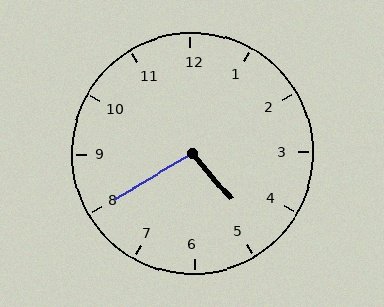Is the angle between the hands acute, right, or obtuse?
It is obtuse.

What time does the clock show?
4:40.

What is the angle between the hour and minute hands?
Approximately 100 degrees.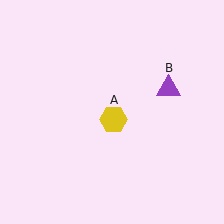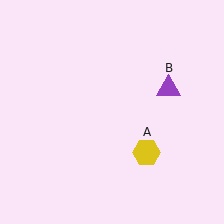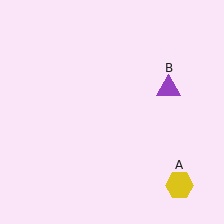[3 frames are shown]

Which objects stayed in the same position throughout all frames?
Purple triangle (object B) remained stationary.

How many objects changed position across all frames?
1 object changed position: yellow hexagon (object A).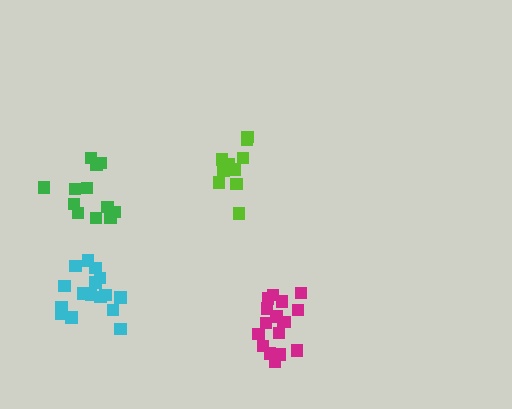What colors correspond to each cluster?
The clusters are colored: magenta, lime, cyan, green.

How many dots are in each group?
Group 1: 17 dots, Group 2: 13 dots, Group 3: 16 dots, Group 4: 12 dots (58 total).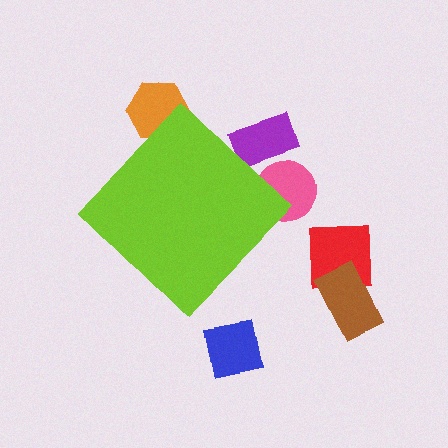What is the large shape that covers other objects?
A lime diamond.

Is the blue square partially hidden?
No, the blue square is fully visible.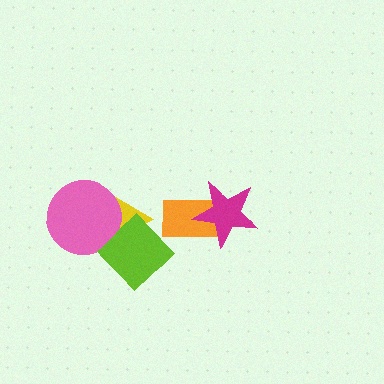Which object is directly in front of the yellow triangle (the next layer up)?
The pink circle is directly in front of the yellow triangle.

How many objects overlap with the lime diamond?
2 objects overlap with the lime diamond.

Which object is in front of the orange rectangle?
The magenta star is in front of the orange rectangle.